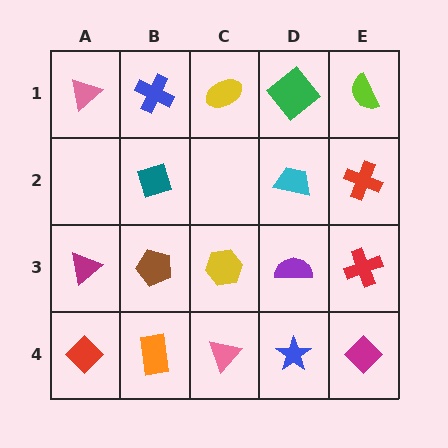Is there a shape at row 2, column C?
No, that cell is empty.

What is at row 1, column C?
A yellow ellipse.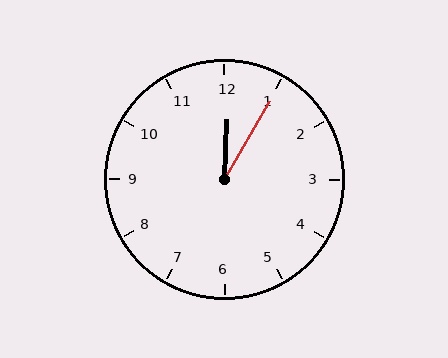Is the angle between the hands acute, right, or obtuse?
It is acute.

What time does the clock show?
12:05.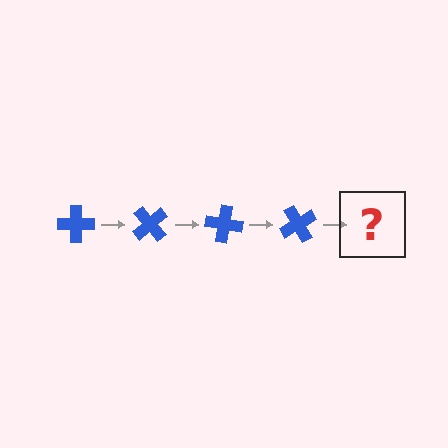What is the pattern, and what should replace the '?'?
The pattern is that the cross rotates 50 degrees each step. The '?' should be a blue cross rotated 200 degrees.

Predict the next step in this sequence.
The next step is a blue cross rotated 200 degrees.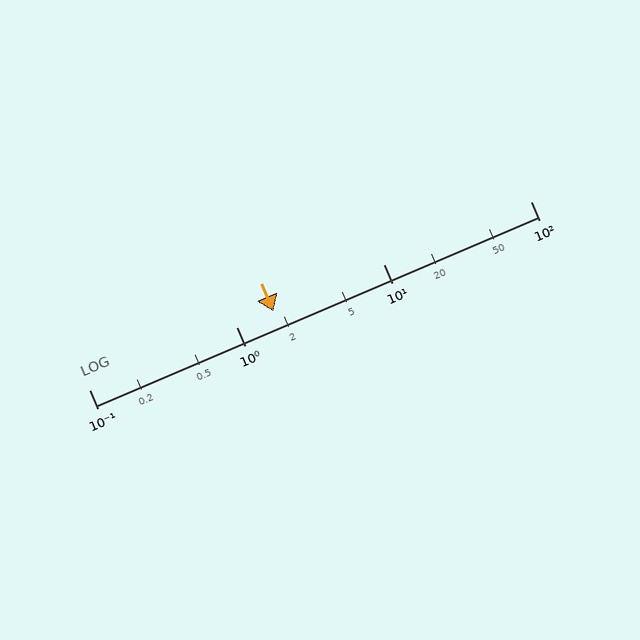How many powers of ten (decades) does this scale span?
The scale spans 3 decades, from 0.1 to 100.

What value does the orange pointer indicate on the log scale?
The pointer indicates approximately 1.8.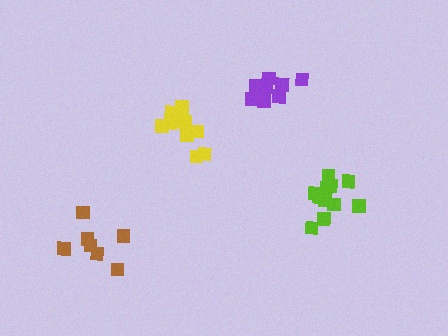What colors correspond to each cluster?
The clusters are colored: brown, yellow, lime, purple.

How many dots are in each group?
Group 1: 7 dots, Group 2: 10 dots, Group 3: 11 dots, Group 4: 9 dots (37 total).